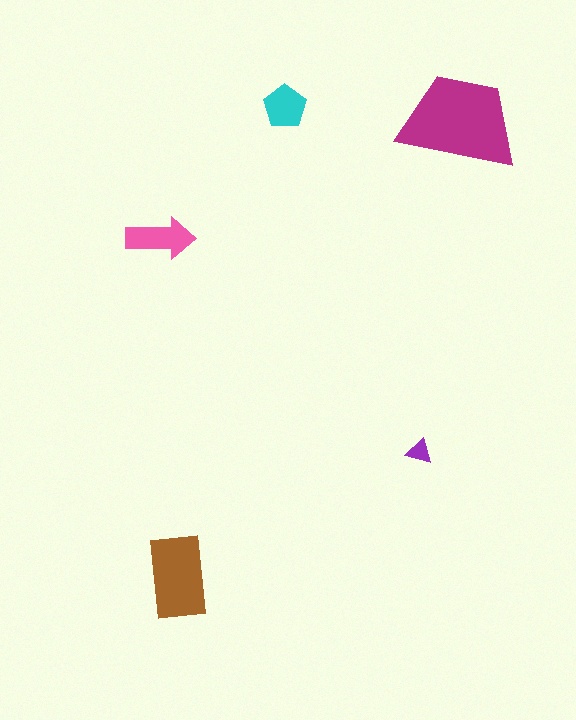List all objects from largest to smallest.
The magenta trapezoid, the brown rectangle, the pink arrow, the cyan pentagon, the purple triangle.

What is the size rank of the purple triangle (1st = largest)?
5th.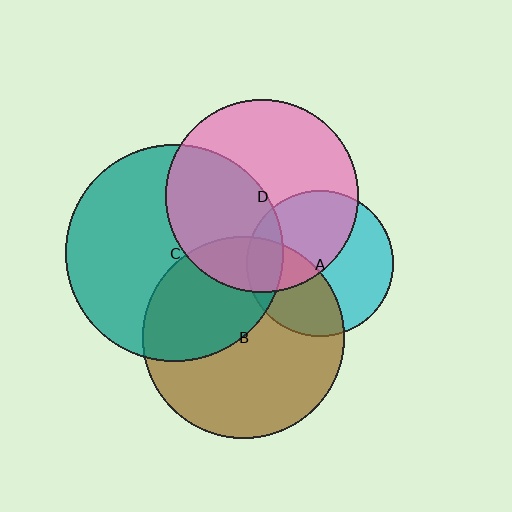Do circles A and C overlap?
Yes.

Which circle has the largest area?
Circle C (teal).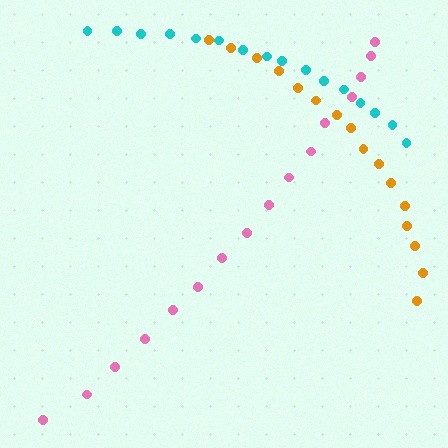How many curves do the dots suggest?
There are 3 distinct paths.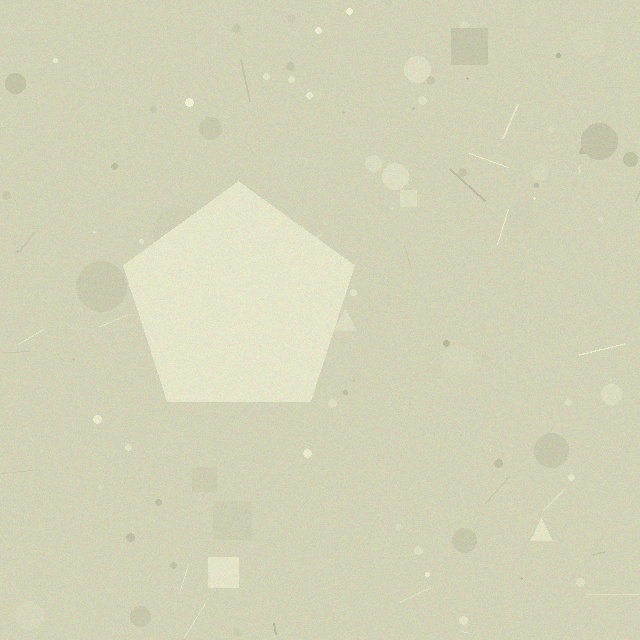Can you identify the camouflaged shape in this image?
The camouflaged shape is a pentagon.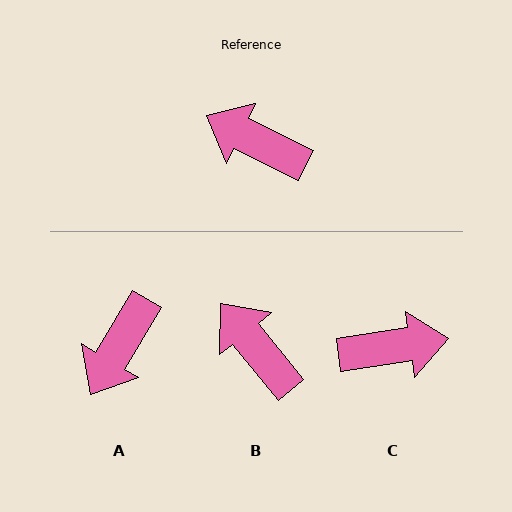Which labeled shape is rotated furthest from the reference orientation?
C, about 145 degrees away.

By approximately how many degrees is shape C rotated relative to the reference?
Approximately 145 degrees clockwise.